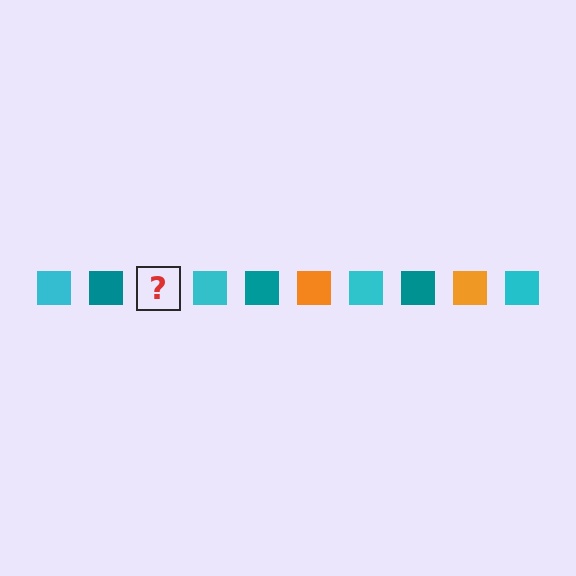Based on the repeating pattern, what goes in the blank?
The blank should be an orange square.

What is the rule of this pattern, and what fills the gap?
The rule is that the pattern cycles through cyan, teal, orange squares. The gap should be filled with an orange square.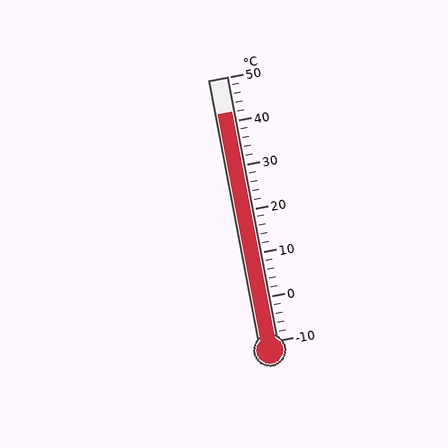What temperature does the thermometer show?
The thermometer shows approximately 42°C.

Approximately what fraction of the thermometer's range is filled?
The thermometer is filled to approximately 85% of its range.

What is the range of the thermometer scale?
The thermometer scale ranges from -10°C to 50°C.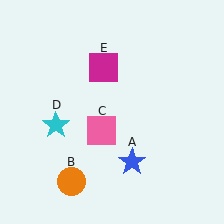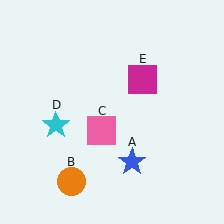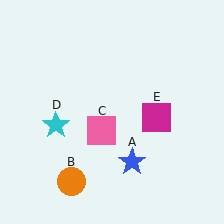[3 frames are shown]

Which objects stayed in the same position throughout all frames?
Blue star (object A) and orange circle (object B) and pink square (object C) and cyan star (object D) remained stationary.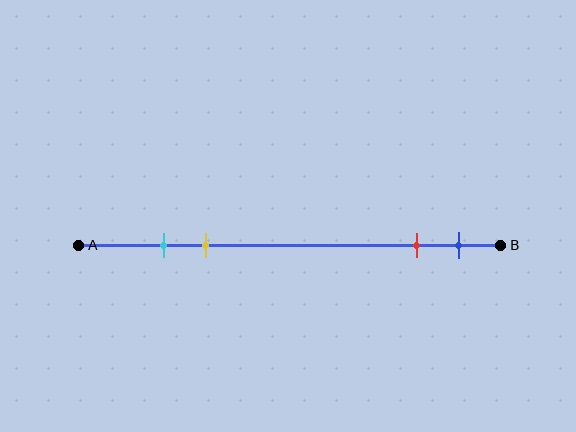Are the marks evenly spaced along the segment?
No, the marks are not evenly spaced.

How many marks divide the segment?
There are 4 marks dividing the segment.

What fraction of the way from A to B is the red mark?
The red mark is approximately 80% (0.8) of the way from A to B.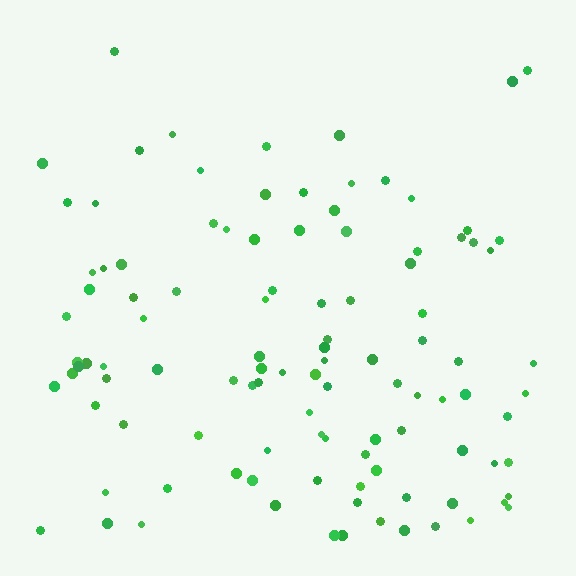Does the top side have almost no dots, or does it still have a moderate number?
Still a moderate number, just noticeably fewer than the bottom.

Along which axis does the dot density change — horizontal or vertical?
Vertical.